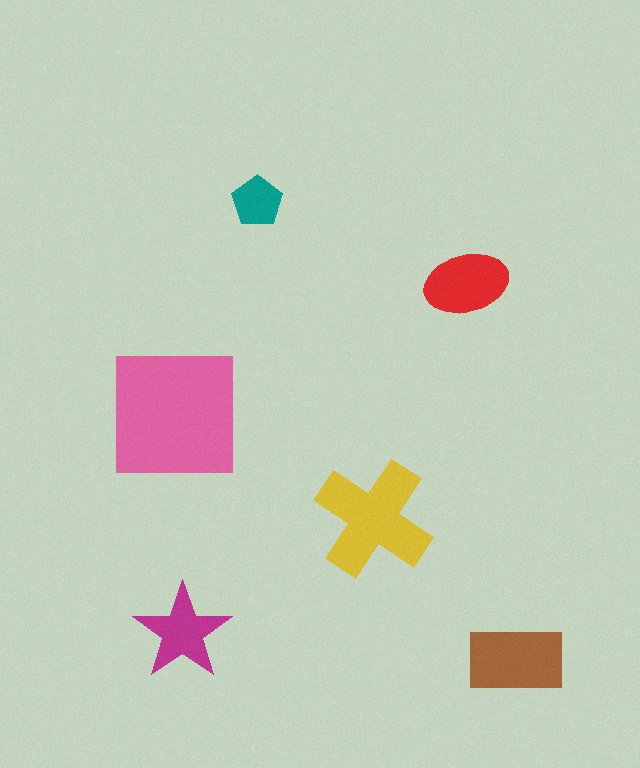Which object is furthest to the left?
The pink square is leftmost.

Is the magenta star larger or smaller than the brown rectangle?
Smaller.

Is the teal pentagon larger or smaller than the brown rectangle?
Smaller.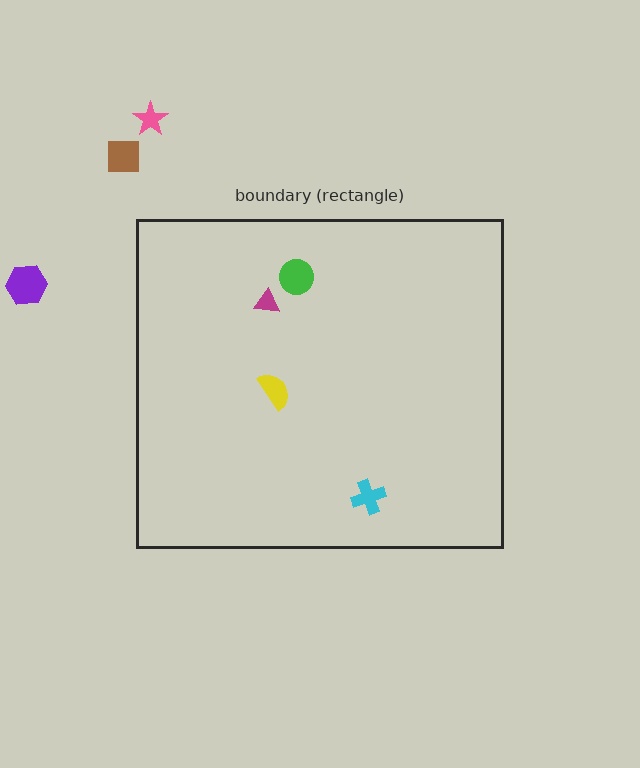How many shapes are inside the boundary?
4 inside, 3 outside.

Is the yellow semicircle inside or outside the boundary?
Inside.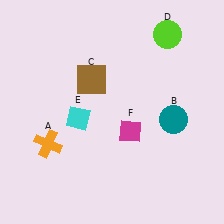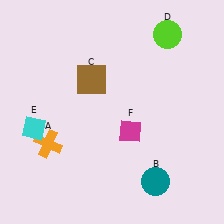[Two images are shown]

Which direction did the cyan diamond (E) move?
The cyan diamond (E) moved left.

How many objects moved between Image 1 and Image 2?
2 objects moved between the two images.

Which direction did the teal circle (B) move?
The teal circle (B) moved down.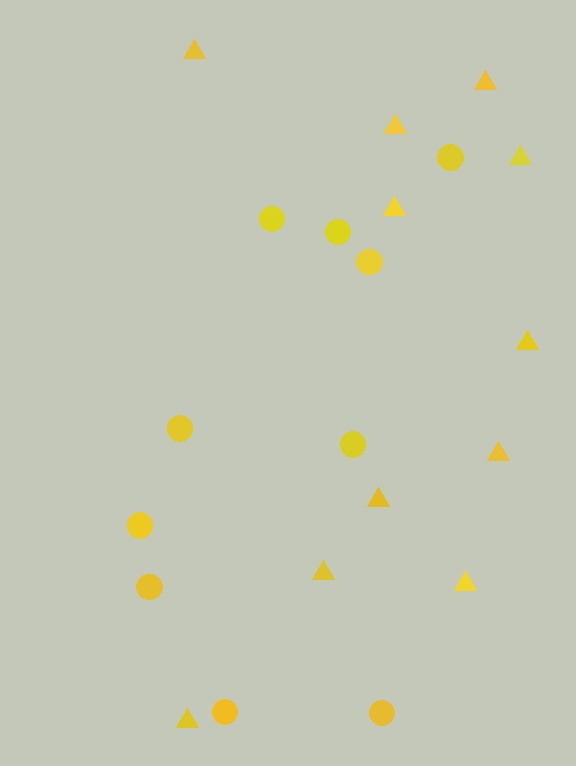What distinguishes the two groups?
There are 2 groups: one group of triangles (11) and one group of circles (10).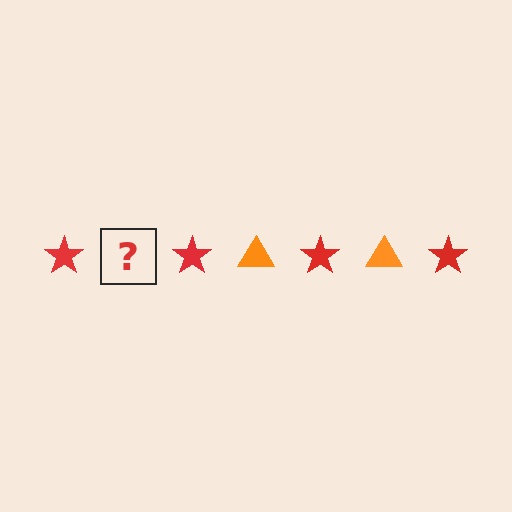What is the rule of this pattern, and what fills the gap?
The rule is that the pattern alternates between red star and orange triangle. The gap should be filled with an orange triangle.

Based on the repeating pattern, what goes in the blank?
The blank should be an orange triangle.